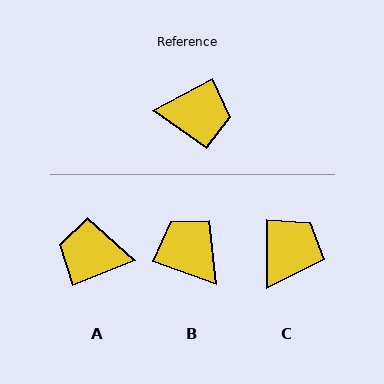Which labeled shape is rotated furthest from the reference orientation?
A, about 173 degrees away.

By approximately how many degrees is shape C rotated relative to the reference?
Approximately 61 degrees counter-clockwise.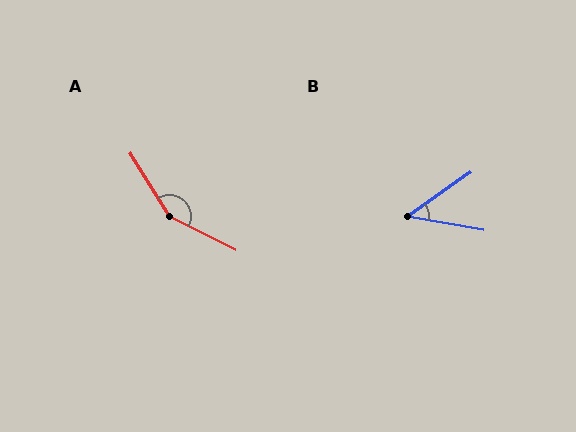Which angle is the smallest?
B, at approximately 45 degrees.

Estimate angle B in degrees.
Approximately 45 degrees.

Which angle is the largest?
A, at approximately 148 degrees.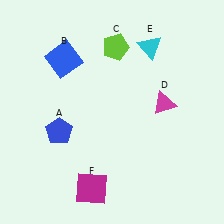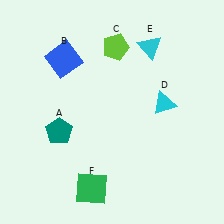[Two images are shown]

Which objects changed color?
A changed from blue to teal. D changed from magenta to cyan. F changed from magenta to green.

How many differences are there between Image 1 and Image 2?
There are 3 differences between the two images.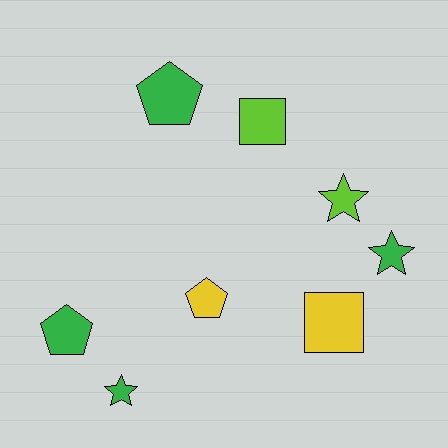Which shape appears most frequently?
Pentagon, with 3 objects.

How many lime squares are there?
There is 1 lime square.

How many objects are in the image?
There are 8 objects.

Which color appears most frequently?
Green, with 4 objects.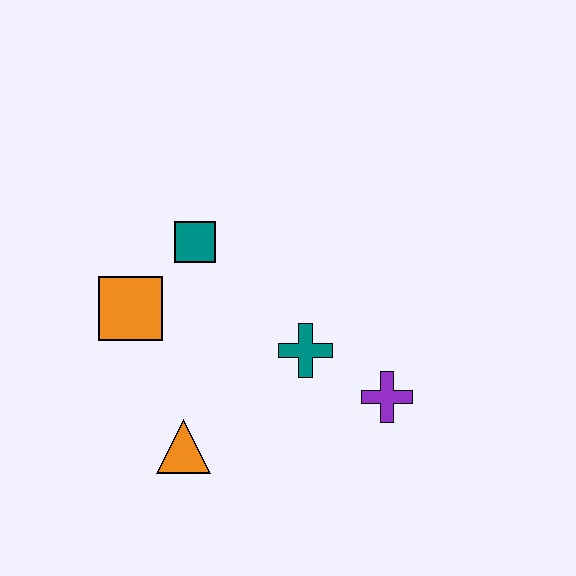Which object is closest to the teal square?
The orange square is closest to the teal square.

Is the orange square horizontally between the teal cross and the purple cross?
No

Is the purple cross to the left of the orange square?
No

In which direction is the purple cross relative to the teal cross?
The purple cross is to the right of the teal cross.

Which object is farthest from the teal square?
The purple cross is farthest from the teal square.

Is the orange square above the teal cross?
Yes